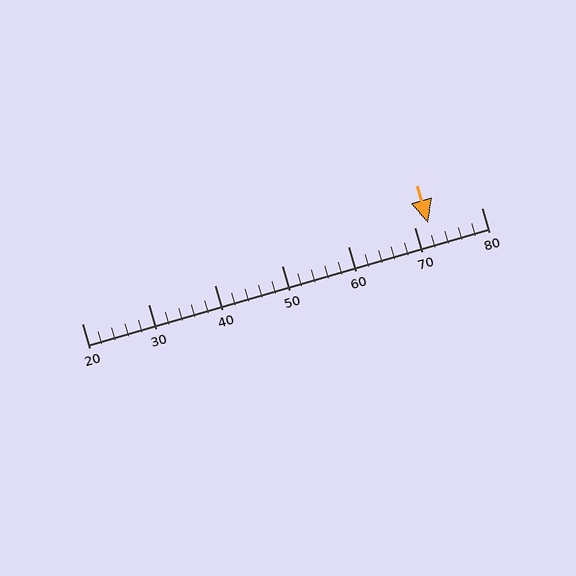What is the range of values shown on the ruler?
The ruler shows values from 20 to 80.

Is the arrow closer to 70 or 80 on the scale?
The arrow is closer to 70.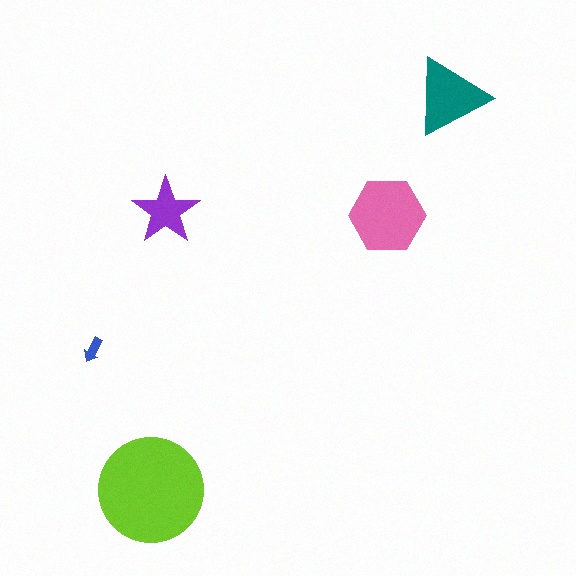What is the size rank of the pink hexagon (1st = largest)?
2nd.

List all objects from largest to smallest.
The lime circle, the pink hexagon, the teal triangle, the purple star, the blue arrow.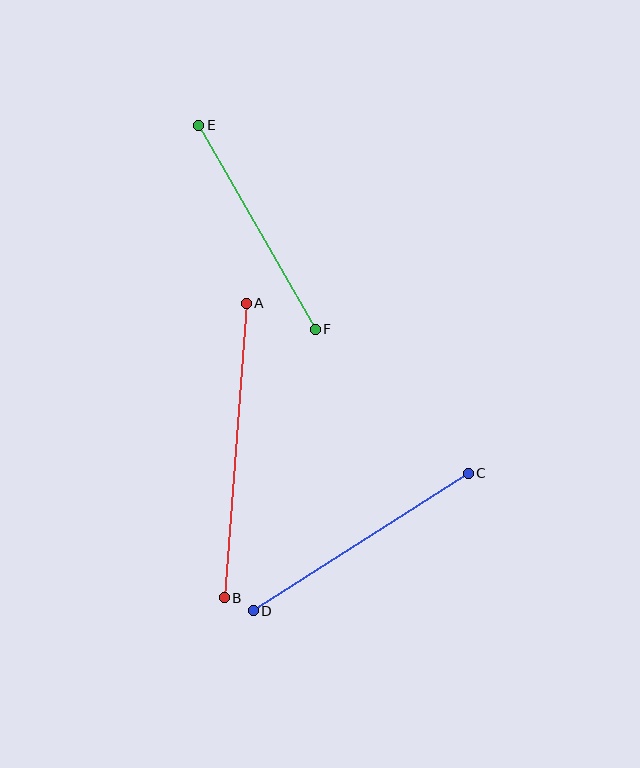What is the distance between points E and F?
The distance is approximately 235 pixels.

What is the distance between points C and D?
The distance is approximately 255 pixels.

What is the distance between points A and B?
The distance is approximately 295 pixels.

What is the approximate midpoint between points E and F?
The midpoint is at approximately (257, 227) pixels.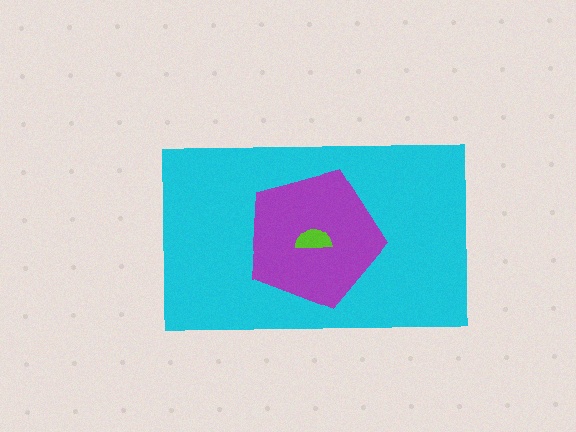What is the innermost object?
The lime semicircle.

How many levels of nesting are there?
3.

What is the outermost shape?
The cyan rectangle.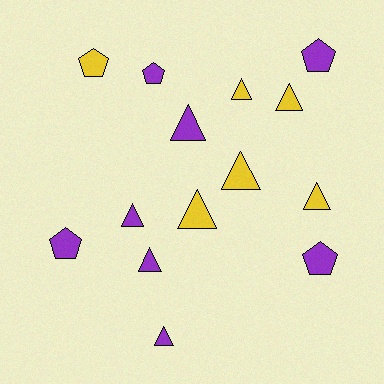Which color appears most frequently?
Purple, with 8 objects.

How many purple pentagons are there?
There are 4 purple pentagons.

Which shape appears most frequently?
Triangle, with 9 objects.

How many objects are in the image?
There are 14 objects.